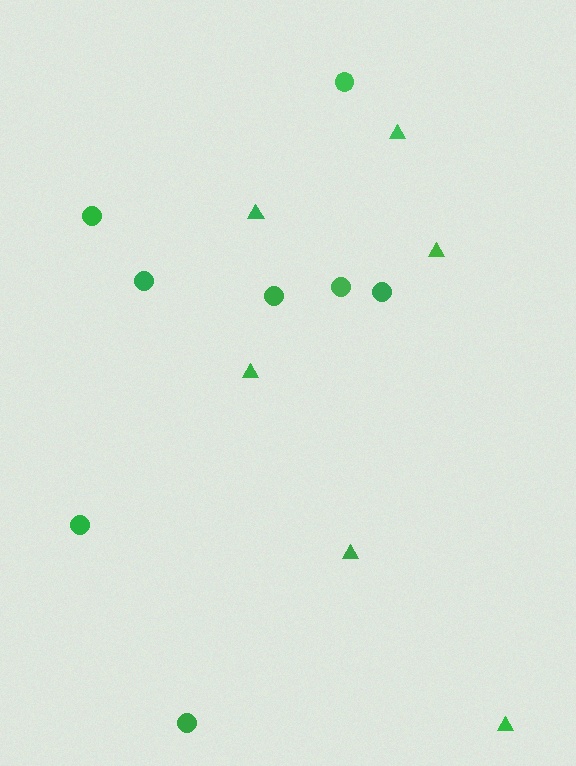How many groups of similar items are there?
There are 2 groups: one group of triangles (6) and one group of circles (8).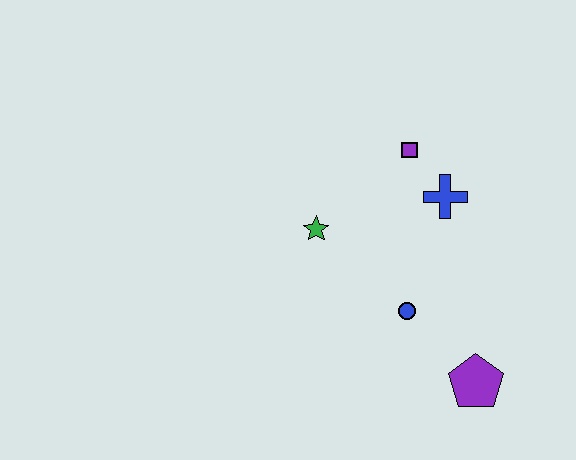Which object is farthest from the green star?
The purple pentagon is farthest from the green star.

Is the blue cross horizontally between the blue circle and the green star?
No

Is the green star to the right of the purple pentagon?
No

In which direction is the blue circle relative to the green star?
The blue circle is to the right of the green star.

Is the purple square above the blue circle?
Yes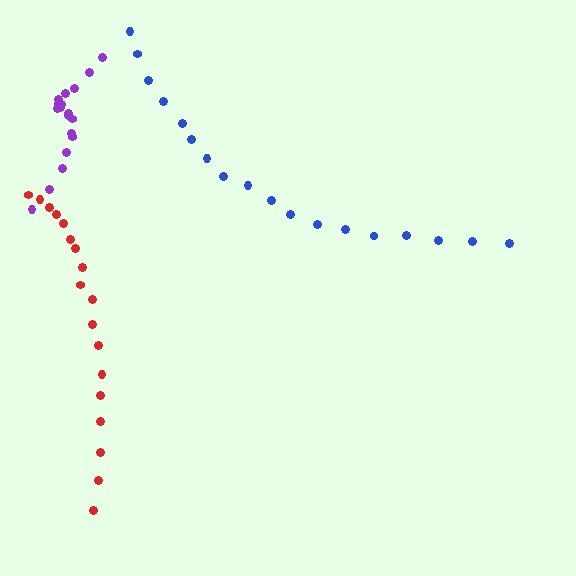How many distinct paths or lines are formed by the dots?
There are 3 distinct paths.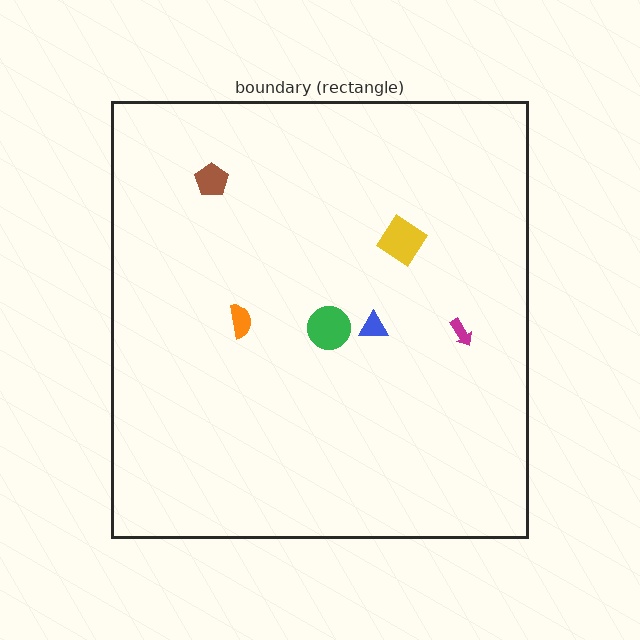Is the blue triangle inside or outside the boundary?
Inside.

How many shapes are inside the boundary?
6 inside, 0 outside.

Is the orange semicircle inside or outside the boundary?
Inside.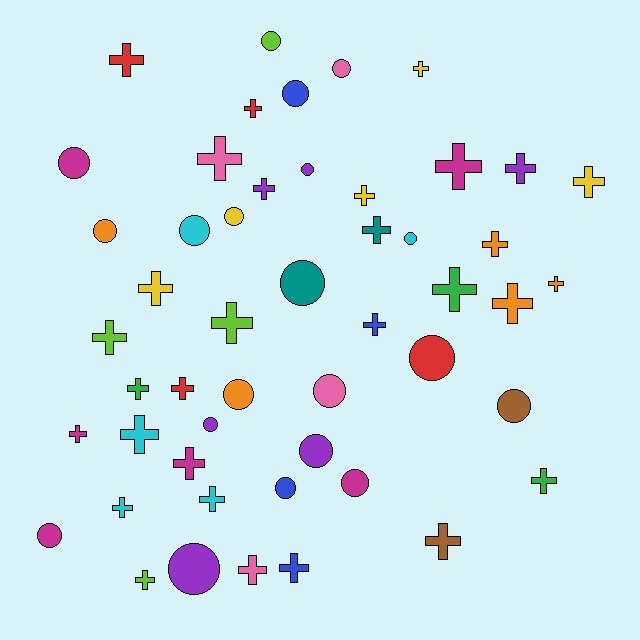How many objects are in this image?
There are 50 objects.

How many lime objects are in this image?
There are 4 lime objects.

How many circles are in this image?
There are 20 circles.